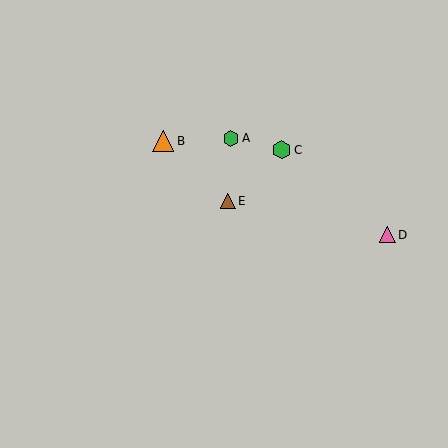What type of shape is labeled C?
Shape C is a green hexagon.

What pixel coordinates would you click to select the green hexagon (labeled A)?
Click at (231, 138) to select the green hexagon A.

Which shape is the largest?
The orange triangle (labeled B) is the largest.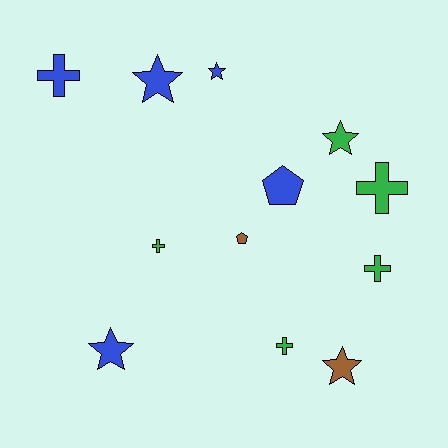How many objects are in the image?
There are 12 objects.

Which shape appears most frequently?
Star, with 5 objects.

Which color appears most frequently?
Blue, with 5 objects.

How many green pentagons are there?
There are no green pentagons.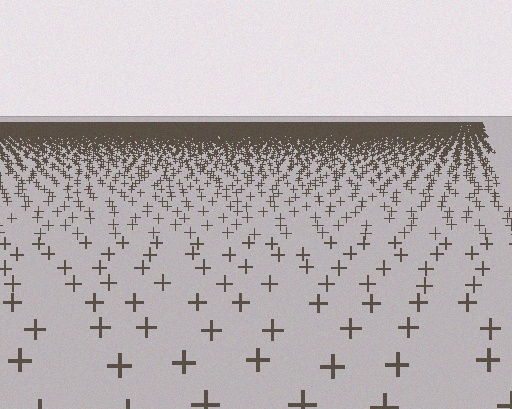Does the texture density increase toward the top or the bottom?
Density increases toward the top.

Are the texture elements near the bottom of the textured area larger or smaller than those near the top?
Larger. Near the bottom, elements are closer to the viewer and appear at a bigger on-screen size.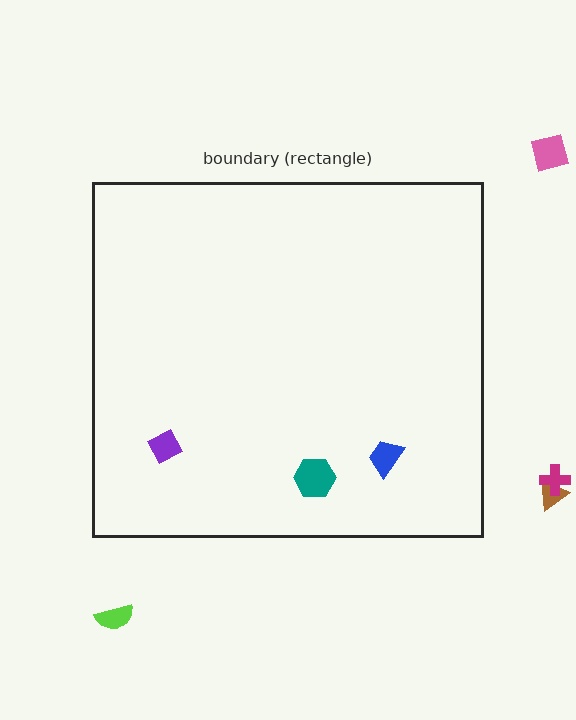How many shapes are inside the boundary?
3 inside, 4 outside.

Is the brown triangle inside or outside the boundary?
Outside.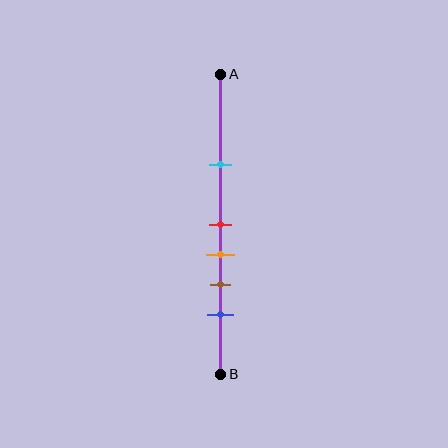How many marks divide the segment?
There are 5 marks dividing the segment.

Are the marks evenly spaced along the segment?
No, the marks are not evenly spaced.